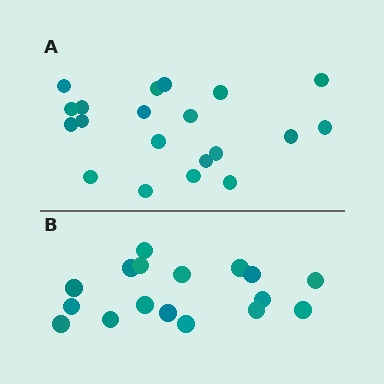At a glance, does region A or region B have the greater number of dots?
Region A (the top region) has more dots.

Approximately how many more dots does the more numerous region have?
Region A has just a few more — roughly 2 or 3 more dots than region B.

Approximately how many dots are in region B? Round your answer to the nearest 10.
About 20 dots. (The exact count is 17, which rounds to 20.)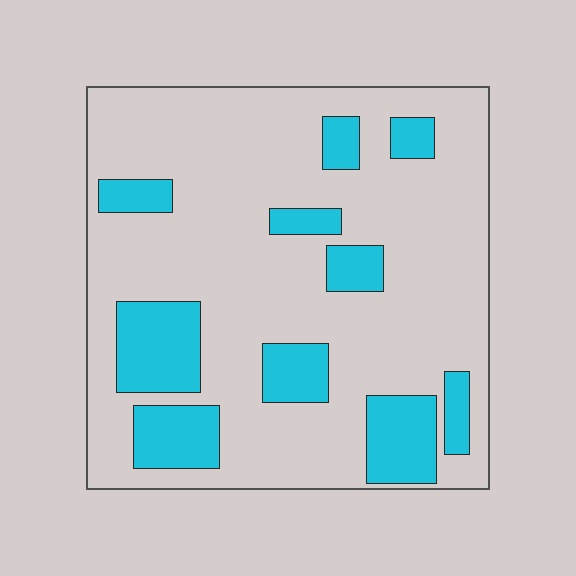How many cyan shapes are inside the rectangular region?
10.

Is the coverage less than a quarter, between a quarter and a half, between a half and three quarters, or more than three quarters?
Less than a quarter.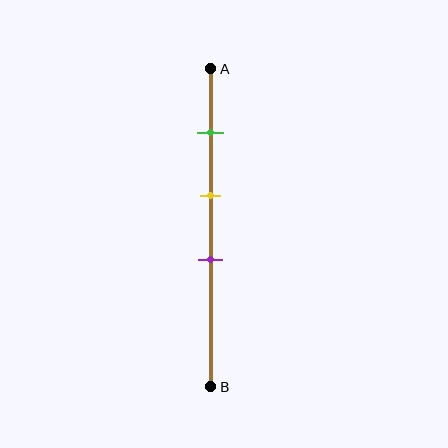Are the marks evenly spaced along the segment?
Yes, the marks are approximately evenly spaced.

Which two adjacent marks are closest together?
The yellow and purple marks are the closest adjacent pair.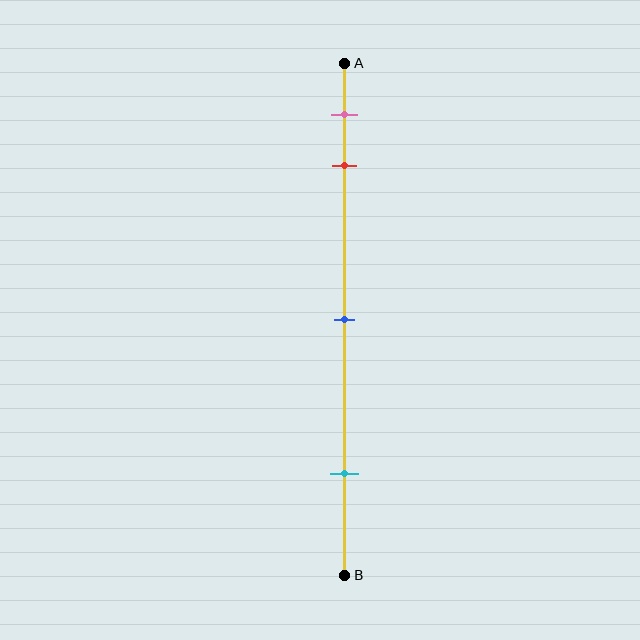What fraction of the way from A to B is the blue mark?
The blue mark is approximately 50% (0.5) of the way from A to B.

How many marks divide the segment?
There are 4 marks dividing the segment.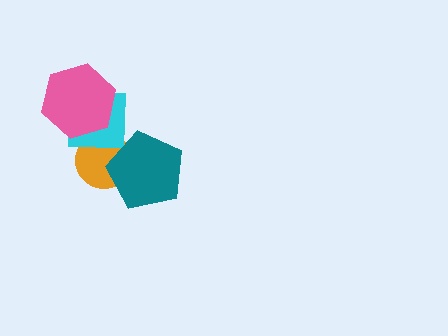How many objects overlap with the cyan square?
3 objects overlap with the cyan square.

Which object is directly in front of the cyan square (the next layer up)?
The pink hexagon is directly in front of the cyan square.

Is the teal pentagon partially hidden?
No, no other shape covers it.